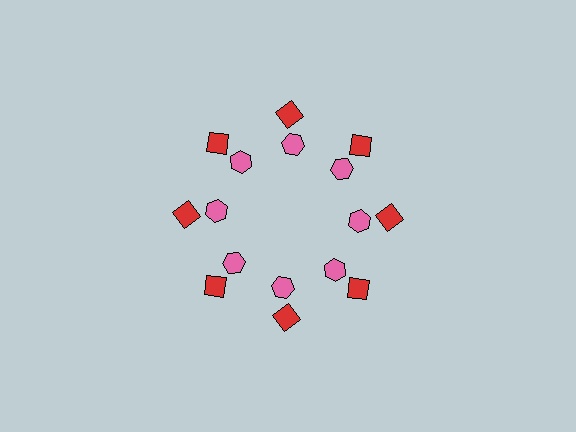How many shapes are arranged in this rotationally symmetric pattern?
There are 16 shapes, arranged in 8 groups of 2.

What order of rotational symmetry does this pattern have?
This pattern has 8-fold rotational symmetry.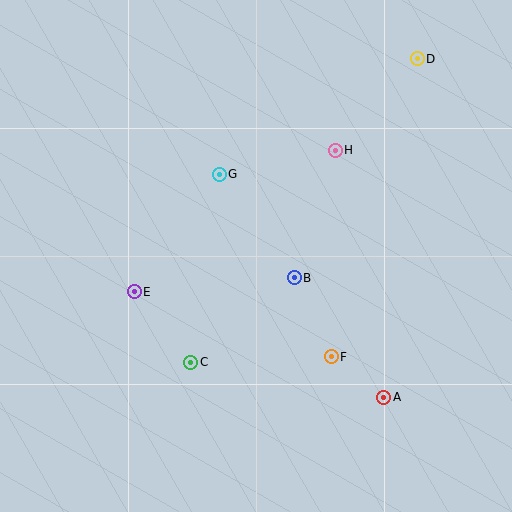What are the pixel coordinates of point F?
Point F is at (331, 357).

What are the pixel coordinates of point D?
Point D is at (417, 59).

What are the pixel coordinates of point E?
Point E is at (134, 292).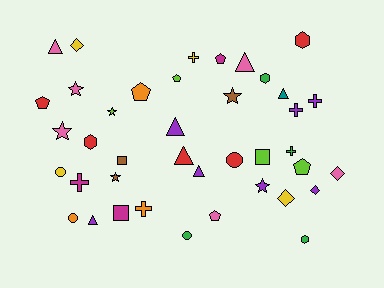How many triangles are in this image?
There are 7 triangles.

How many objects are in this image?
There are 40 objects.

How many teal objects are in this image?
There is 1 teal object.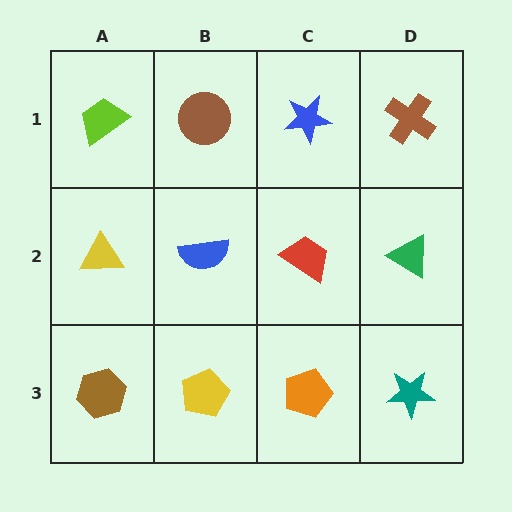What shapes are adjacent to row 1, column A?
A yellow triangle (row 2, column A), a brown circle (row 1, column B).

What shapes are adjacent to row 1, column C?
A red trapezoid (row 2, column C), a brown circle (row 1, column B), a brown cross (row 1, column D).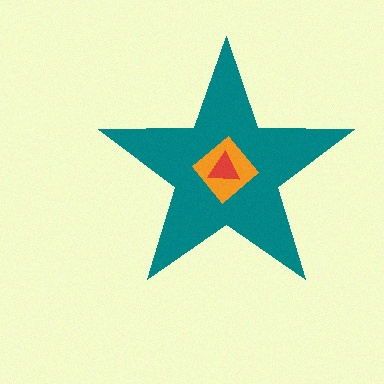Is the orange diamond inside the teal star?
Yes.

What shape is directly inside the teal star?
The orange diamond.